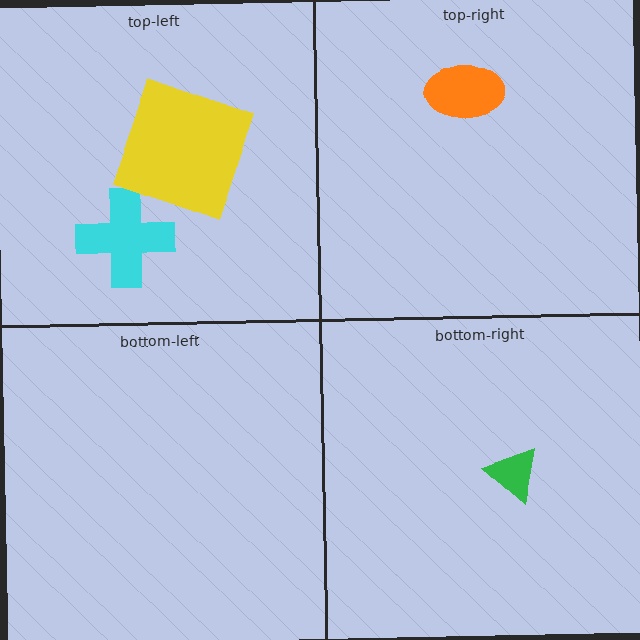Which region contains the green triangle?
The bottom-right region.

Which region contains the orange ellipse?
The top-right region.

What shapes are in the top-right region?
The orange ellipse.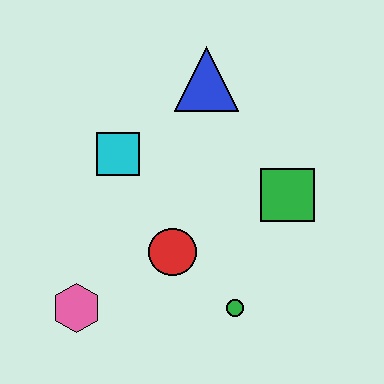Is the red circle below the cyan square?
Yes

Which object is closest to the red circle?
The green circle is closest to the red circle.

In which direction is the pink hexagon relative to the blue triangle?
The pink hexagon is below the blue triangle.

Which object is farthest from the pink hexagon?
The blue triangle is farthest from the pink hexagon.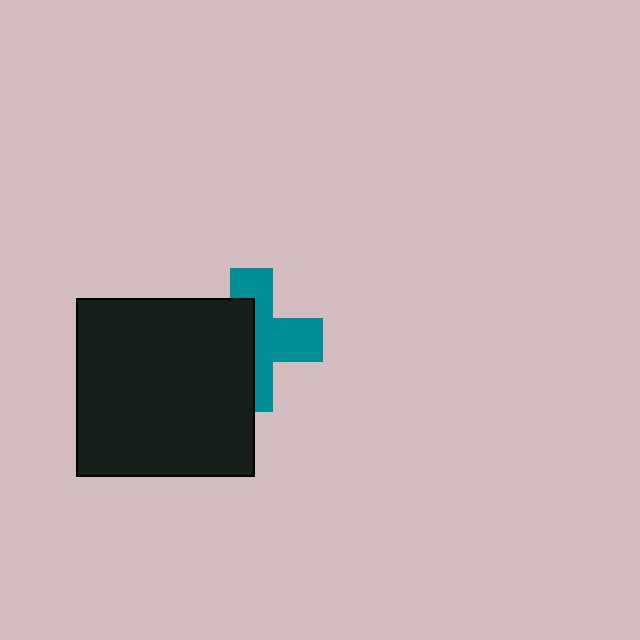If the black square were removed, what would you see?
You would see the complete teal cross.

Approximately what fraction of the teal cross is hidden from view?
Roughly 48% of the teal cross is hidden behind the black square.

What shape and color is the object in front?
The object in front is a black square.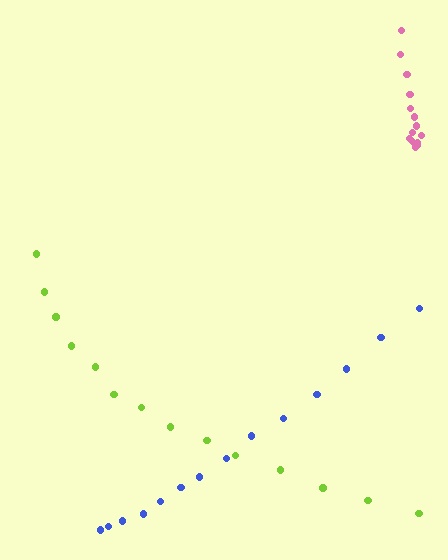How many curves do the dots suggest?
There are 3 distinct paths.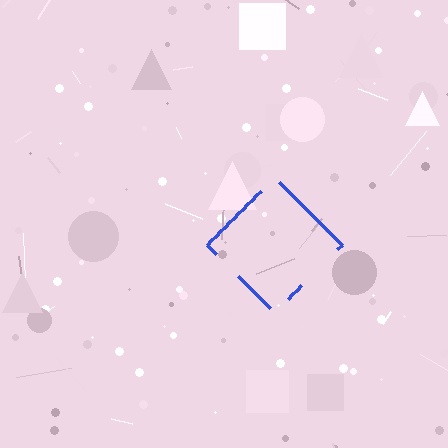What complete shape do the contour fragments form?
The contour fragments form a diamond.